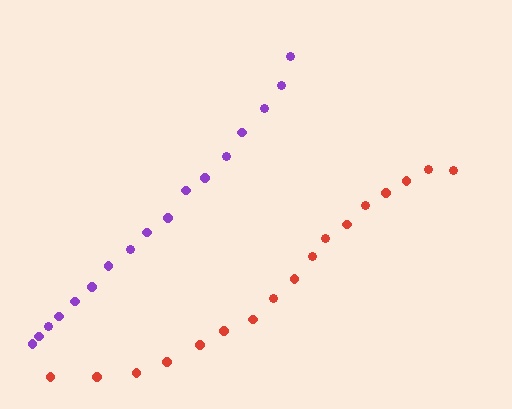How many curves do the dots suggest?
There are 2 distinct paths.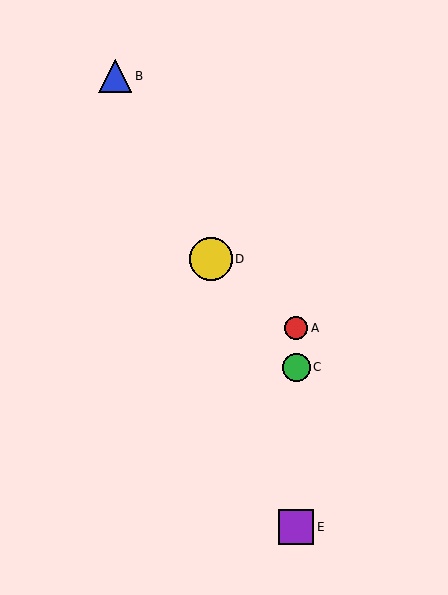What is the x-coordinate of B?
Object B is at x≈115.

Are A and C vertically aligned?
Yes, both are at x≈296.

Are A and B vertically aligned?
No, A is at x≈296 and B is at x≈115.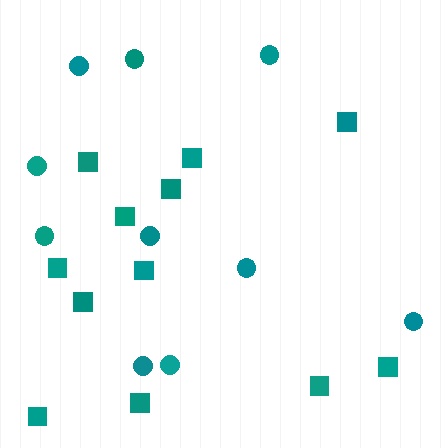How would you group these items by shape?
There are 2 groups: one group of circles (10) and one group of squares (12).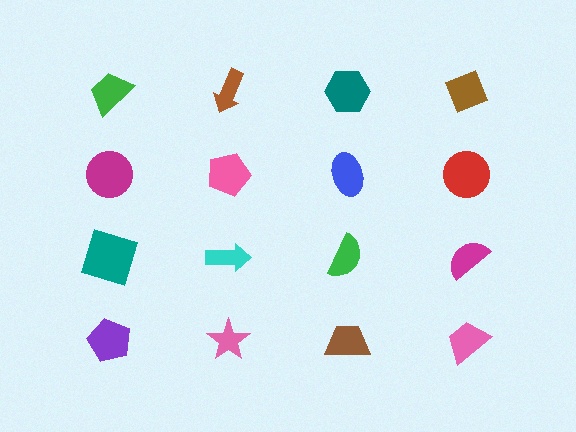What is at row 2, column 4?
A red circle.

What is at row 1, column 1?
A green trapezoid.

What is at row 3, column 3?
A green semicircle.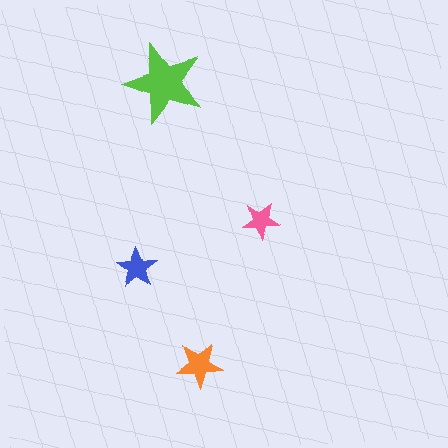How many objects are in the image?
There are 4 objects in the image.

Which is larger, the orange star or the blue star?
The orange one.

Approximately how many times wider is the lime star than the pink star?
About 2 times wider.